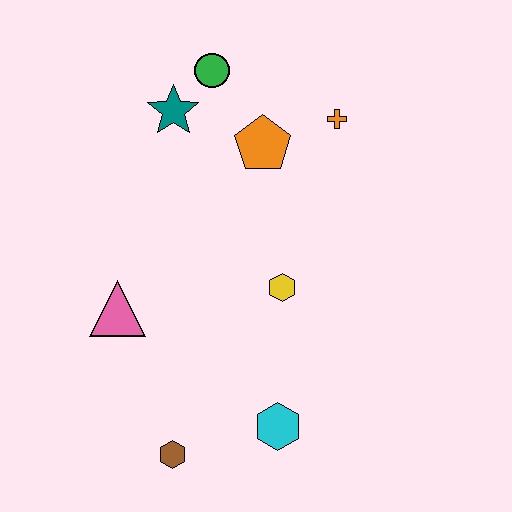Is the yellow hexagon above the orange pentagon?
No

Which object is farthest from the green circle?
The brown hexagon is farthest from the green circle.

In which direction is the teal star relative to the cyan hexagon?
The teal star is above the cyan hexagon.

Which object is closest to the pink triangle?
The brown hexagon is closest to the pink triangle.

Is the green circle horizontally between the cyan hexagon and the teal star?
Yes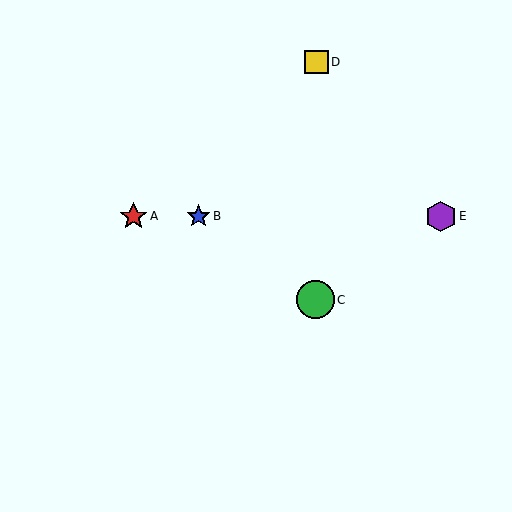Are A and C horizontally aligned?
No, A is at y≈216 and C is at y≈300.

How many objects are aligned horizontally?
3 objects (A, B, E) are aligned horizontally.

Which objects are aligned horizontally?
Objects A, B, E are aligned horizontally.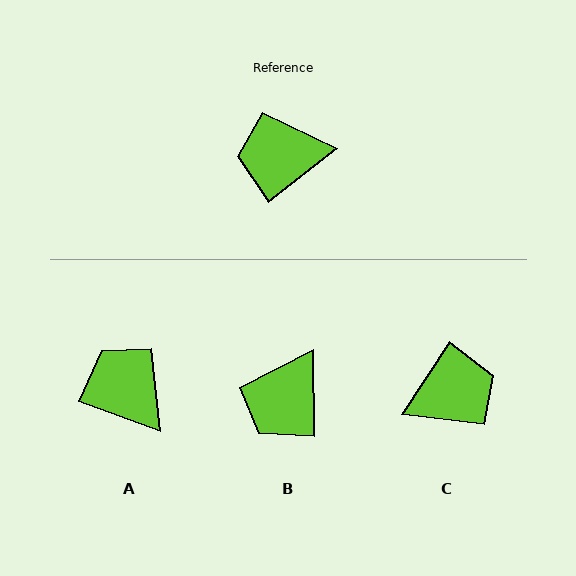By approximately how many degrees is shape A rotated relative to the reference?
Approximately 58 degrees clockwise.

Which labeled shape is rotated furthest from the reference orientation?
C, about 162 degrees away.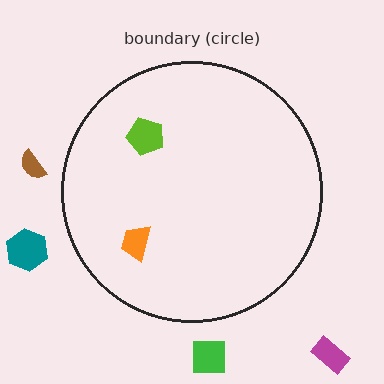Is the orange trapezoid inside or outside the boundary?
Inside.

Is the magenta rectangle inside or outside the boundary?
Outside.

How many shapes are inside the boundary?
2 inside, 4 outside.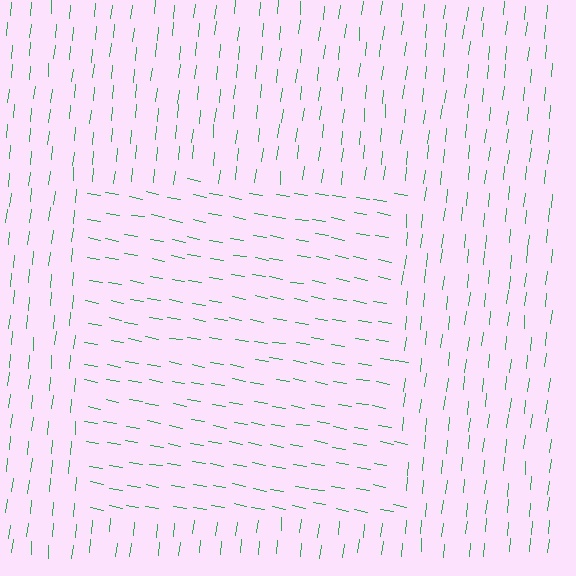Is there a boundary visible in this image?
Yes, there is a texture boundary formed by a change in line orientation.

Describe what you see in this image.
The image is filled with small green line segments. A rectangle region in the image has lines oriented differently from the surrounding lines, creating a visible texture boundary.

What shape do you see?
I see a rectangle.